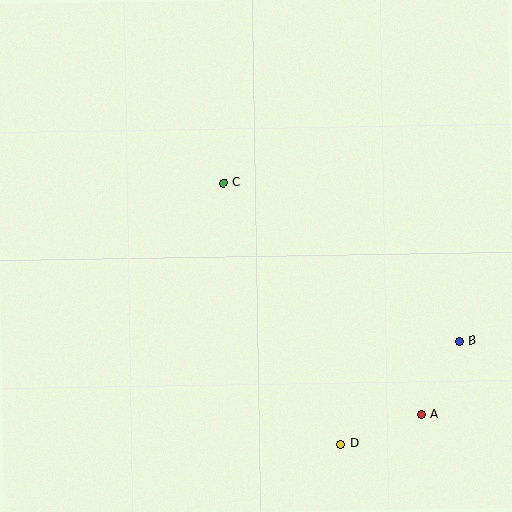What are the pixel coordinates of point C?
Point C is at (223, 183).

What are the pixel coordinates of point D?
Point D is at (341, 444).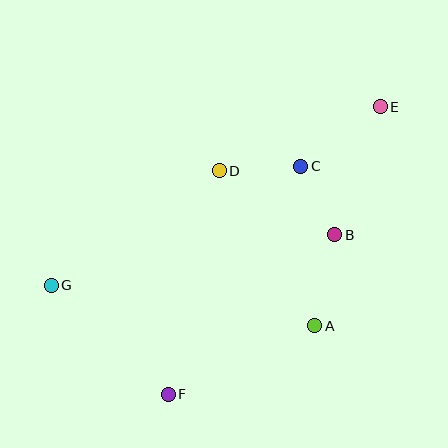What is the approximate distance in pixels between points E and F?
The distance between E and F is approximately 357 pixels.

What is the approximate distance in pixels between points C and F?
The distance between C and F is approximately 264 pixels.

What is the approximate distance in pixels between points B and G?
The distance between B and G is approximately 288 pixels.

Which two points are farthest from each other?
Points E and G are farthest from each other.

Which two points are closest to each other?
Points B and C are closest to each other.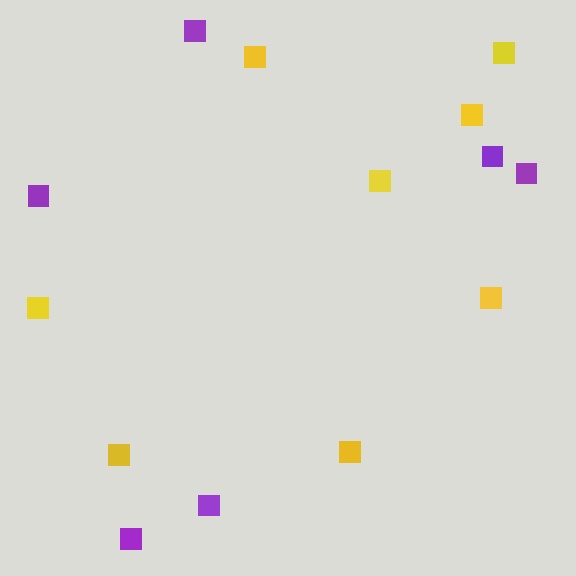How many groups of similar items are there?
There are 2 groups: one group of purple squares (6) and one group of yellow squares (8).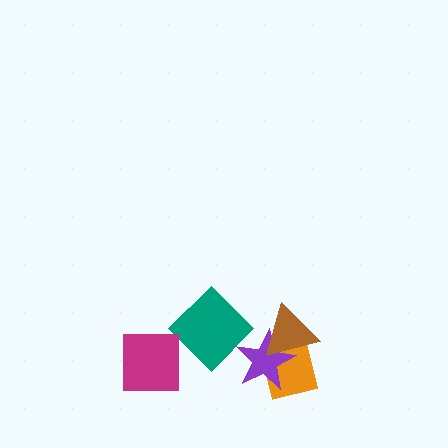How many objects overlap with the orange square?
2 objects overlap with the orange square.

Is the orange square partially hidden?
Yes, it is partially covered by another shape.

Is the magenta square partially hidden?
No, no other shape covers it.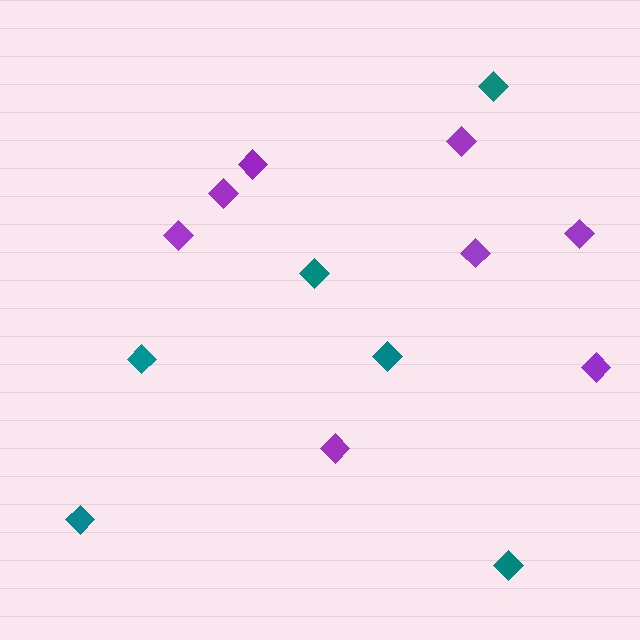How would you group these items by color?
There are 2 groups: one group of teal diamonds (6) and one group of purple diamonds (8).